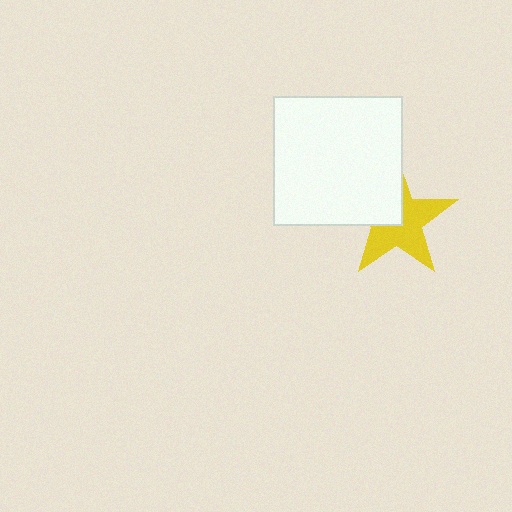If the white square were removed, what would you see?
You would see the complete yellow star.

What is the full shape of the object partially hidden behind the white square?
The partially hidden object is a yellow star.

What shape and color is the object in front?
The object in front is a white square.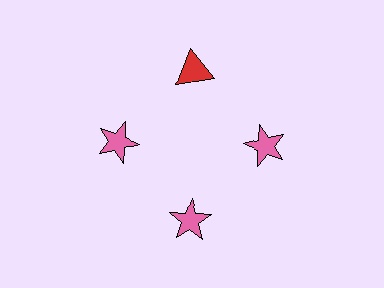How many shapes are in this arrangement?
There are 4 shapes arranged in a ring pattern.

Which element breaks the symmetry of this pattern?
The red triangle at roughly the 12 o'clock position breaks the symmetry. All other shapes are pink stars.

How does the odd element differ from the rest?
It differs in both color (red instead of pink) and shape (triangle instead of star).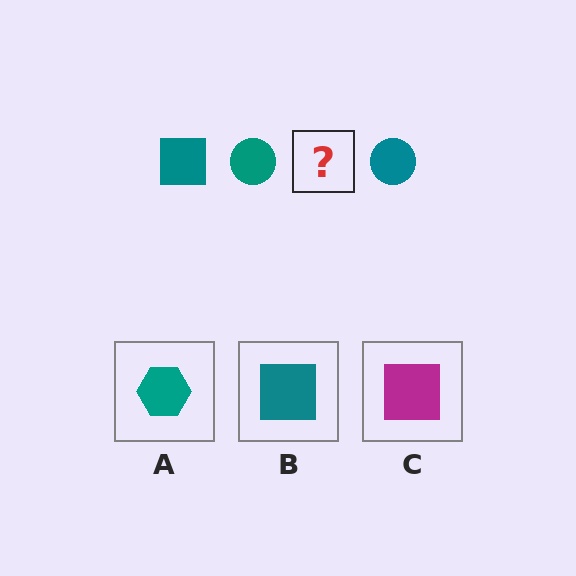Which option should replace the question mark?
Option B.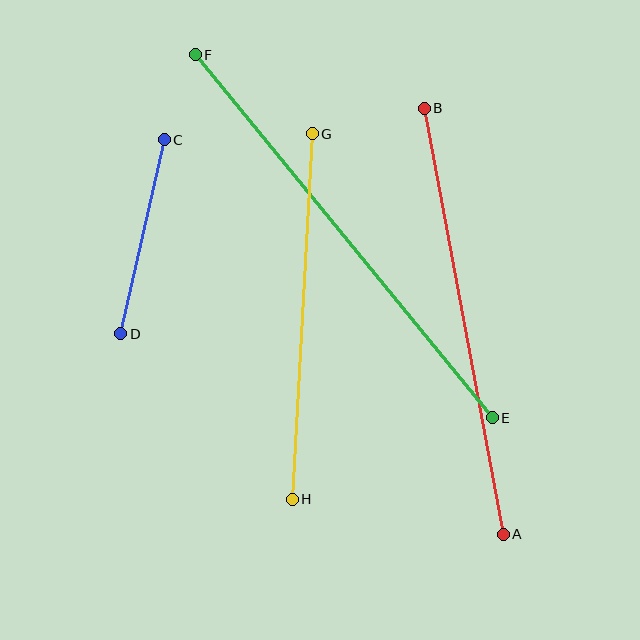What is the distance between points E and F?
The distance is approximately 469 pixels.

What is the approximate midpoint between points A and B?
The midpoint is at approximately (464, 321) pixels.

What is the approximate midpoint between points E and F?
The midpoint is at approximately (344, 236) pixels.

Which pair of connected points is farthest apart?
Points E and F are farthest apart.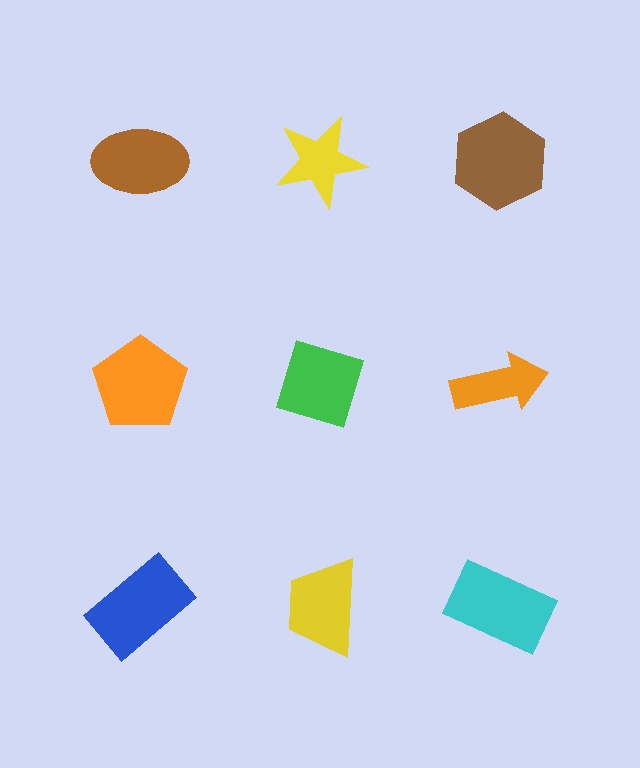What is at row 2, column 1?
An orange pentagon.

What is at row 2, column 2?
A green diamond.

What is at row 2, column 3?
An orange arrow.